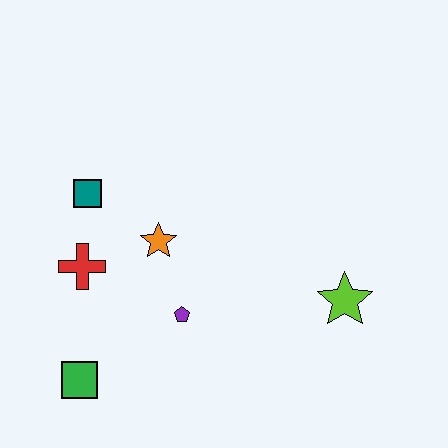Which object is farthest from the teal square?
The lime star is farthest from the teal square.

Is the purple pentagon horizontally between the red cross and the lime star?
Yes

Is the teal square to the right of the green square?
Yes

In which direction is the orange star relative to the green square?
The orange star is above the green square.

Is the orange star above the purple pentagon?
Yes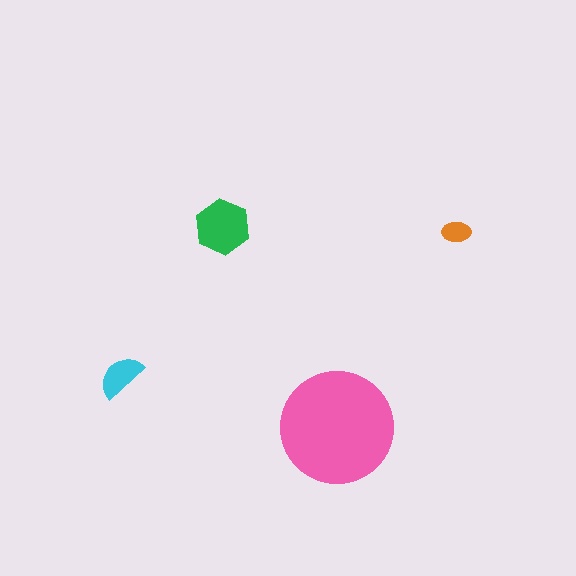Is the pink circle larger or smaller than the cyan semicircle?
Larger.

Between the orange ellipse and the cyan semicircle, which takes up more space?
The cyan semicircle.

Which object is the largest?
The pink circle.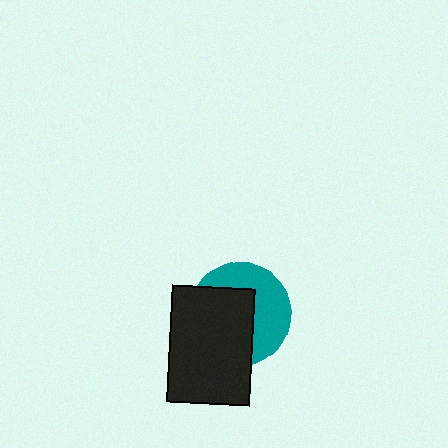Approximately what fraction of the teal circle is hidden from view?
Roughly 54% of the teal circle is hidden behind the black rectangle.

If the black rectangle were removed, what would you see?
You would see the complete teal circle.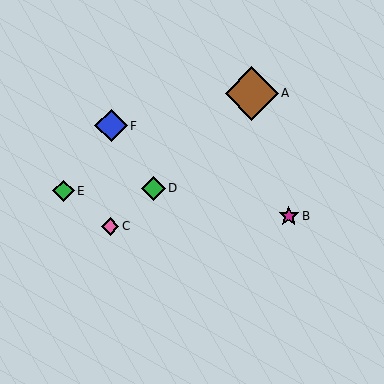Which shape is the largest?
The brown diamond (labeled A) is the largest.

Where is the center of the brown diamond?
The center of the brown diamond is at (252, 93).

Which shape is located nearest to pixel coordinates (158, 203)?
The green diamond (labeled D) at (153, 188) is nearest to that location.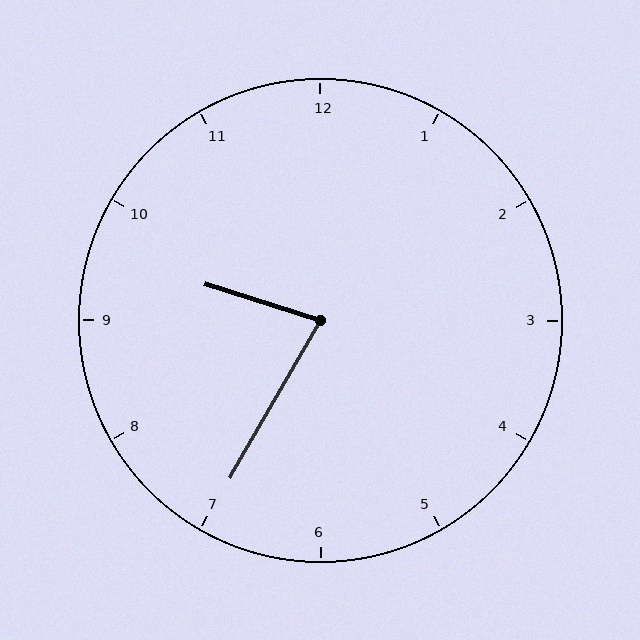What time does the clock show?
9:35.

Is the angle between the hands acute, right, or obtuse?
It is acute.